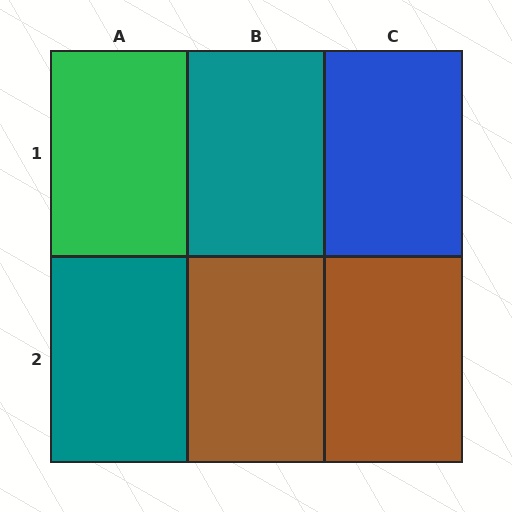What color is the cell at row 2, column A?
Teal.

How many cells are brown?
2 cells are brown.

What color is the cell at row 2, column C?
Brown.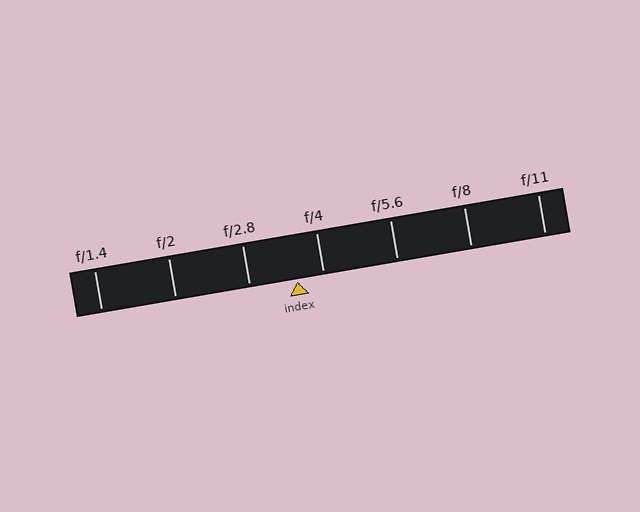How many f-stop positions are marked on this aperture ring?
There are 7 f-stop positions marked.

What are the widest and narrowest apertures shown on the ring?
The widest aperture shown is f/1.4 and the narrowest is f/11.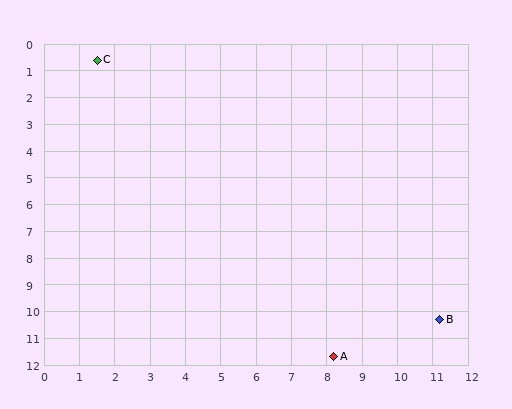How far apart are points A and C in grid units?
Points A and C are about 13.0 grid units apart.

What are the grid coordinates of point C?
Point C is at approximately (1.5, 0.6).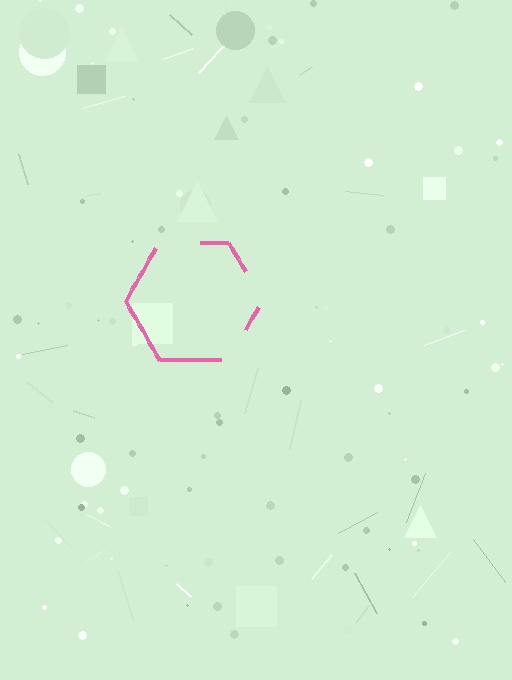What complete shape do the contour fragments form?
The contour fragments form a hexagon.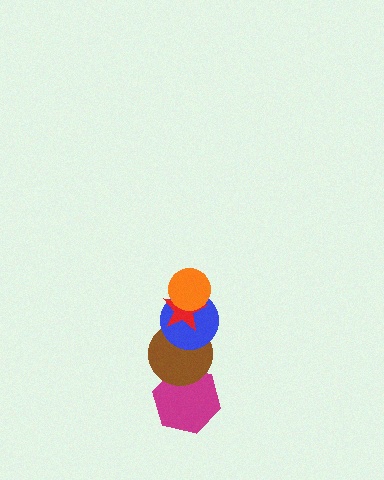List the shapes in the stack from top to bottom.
From top to bottom: the orange circle, the red star, the blue circle, the brown circle, the magenta hexagon.